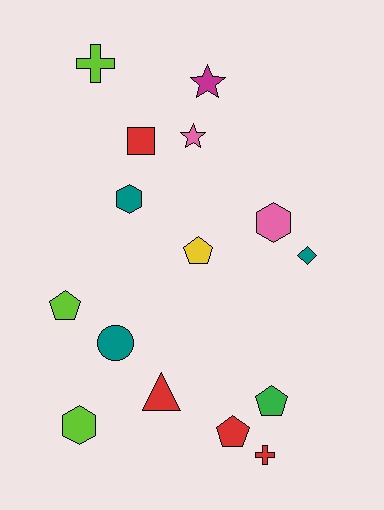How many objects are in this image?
There are 15 objects.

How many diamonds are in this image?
There is 1 diamond.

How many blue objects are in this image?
There are no blue objects.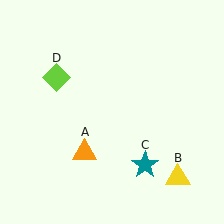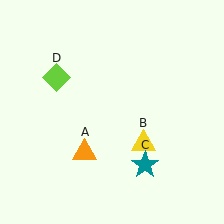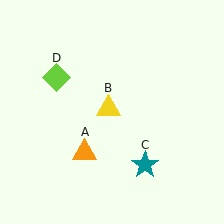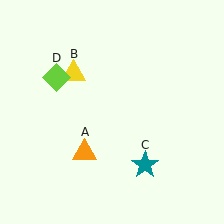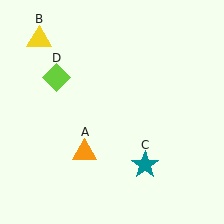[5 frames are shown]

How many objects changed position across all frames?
1 object changed position: yellow triangle (object B).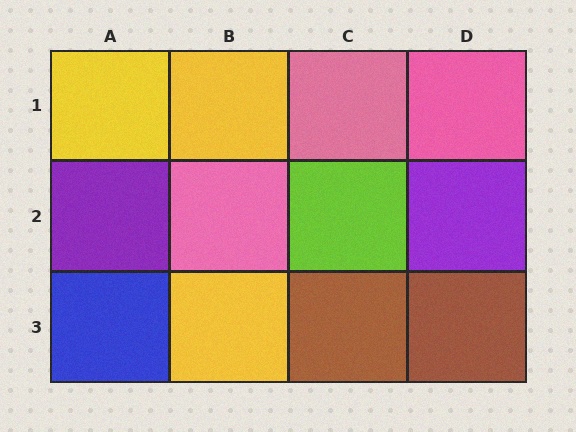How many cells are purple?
2 cells are purple.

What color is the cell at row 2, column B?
Pink.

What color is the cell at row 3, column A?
Blue.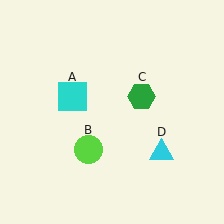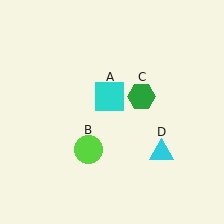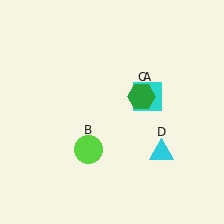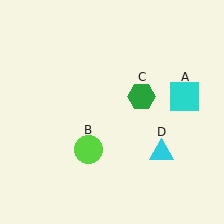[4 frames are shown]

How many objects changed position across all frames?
1 object changed position: cyan square (object A).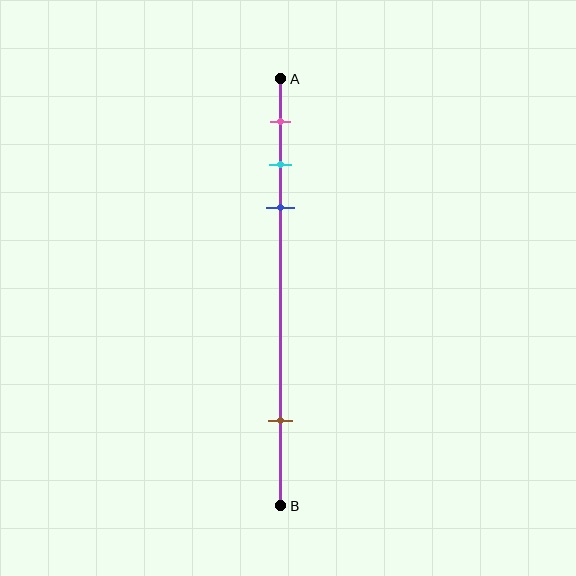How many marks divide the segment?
There are 4 marks dividing the segment.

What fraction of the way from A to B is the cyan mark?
The cyan mark is approximately 20% (0.2) of the way from A to B.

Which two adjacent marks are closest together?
The cyan and blue marks are the closest adjacent pair.